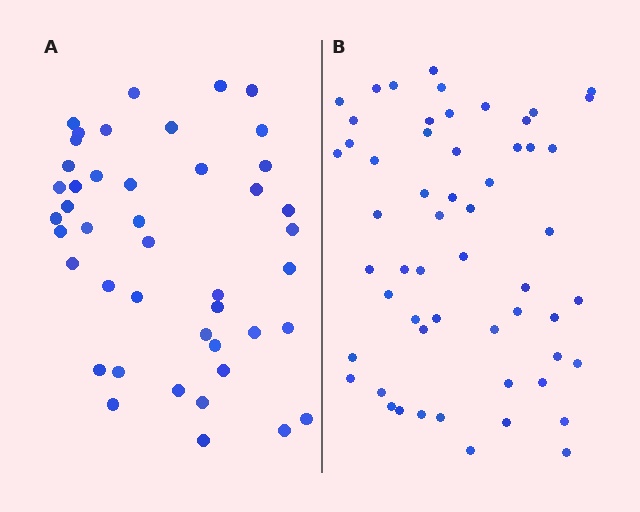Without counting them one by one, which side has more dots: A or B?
Region B (the right region) has more dots.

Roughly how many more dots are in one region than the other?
Region B has roughly 12 or so more dots than region A.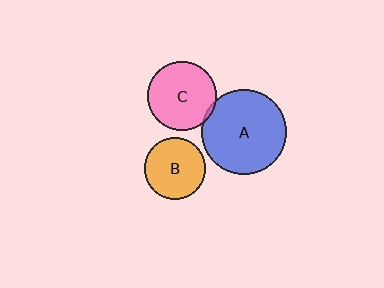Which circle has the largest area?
Circle A (blue).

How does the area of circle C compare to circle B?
Approximately 1.3 times.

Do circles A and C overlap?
Yes.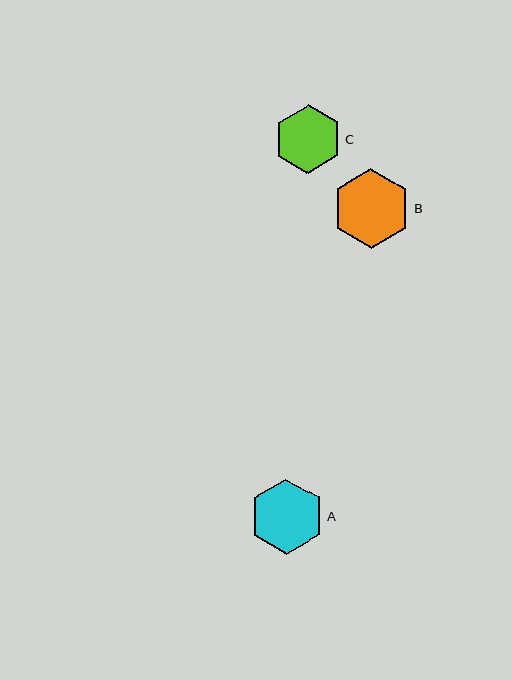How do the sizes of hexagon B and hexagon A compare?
Hexagon B and hexagon A are approximately the same size.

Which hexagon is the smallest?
Hexagon C is the smallest with a size of approximately 69 pixels.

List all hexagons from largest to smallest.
From largest to smallest: B, A, C.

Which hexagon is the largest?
Hexagon B is the largest with a size of approximately 79 pixels.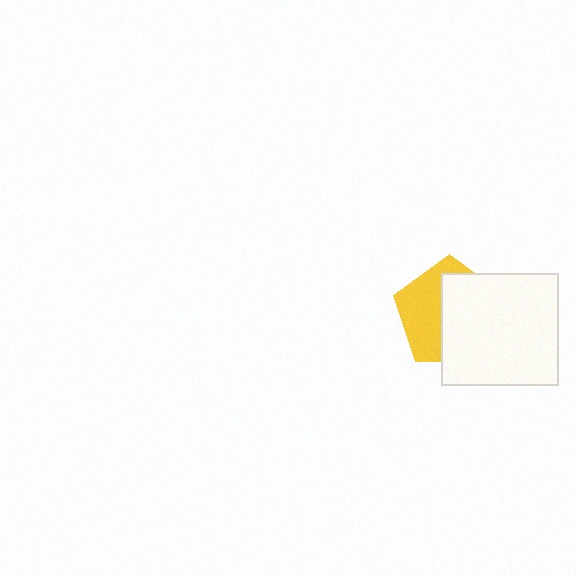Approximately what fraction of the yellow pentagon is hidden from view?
Roughly 56% of the yellow pentagon is hidden behind the white rectangle.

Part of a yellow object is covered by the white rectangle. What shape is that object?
It is a pentagon.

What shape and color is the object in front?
The object in front is a white rectangle.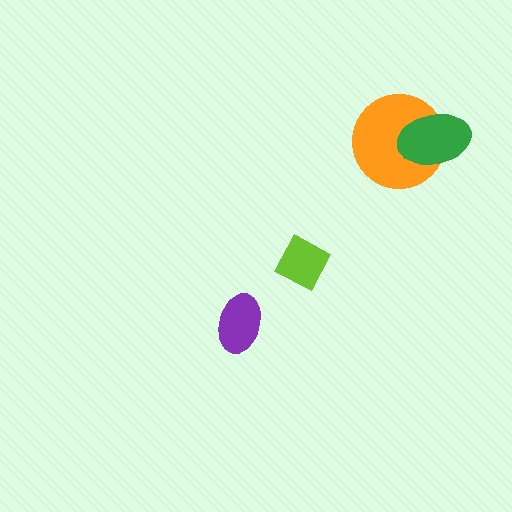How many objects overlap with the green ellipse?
1 object overlaps with the green ellipse.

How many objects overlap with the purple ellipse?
0 objects overlap with the purple ellipse.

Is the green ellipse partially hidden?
No, no other shape covers it.